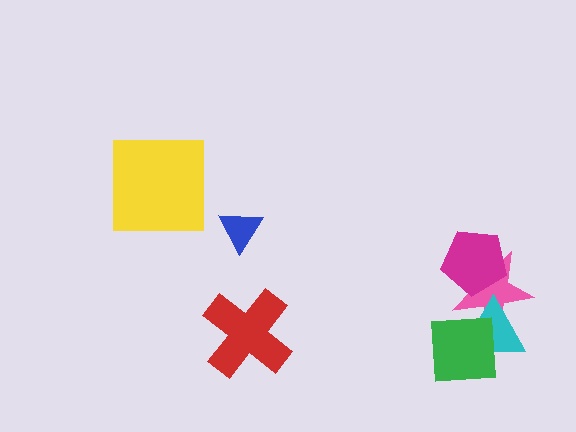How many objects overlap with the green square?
2 objects overlap with the green square.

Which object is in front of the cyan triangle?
The green square is in front of the cyan triangle.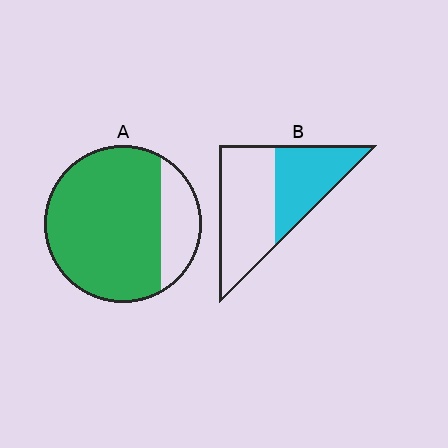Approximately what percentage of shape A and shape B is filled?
A is approximately 80% and B is approximately 40%.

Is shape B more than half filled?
No.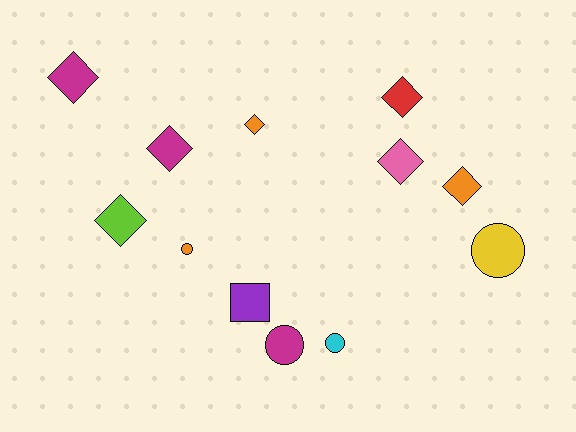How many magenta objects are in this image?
There are 3 magenta objects.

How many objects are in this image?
There are 12 objects.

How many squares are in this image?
There is 1 square.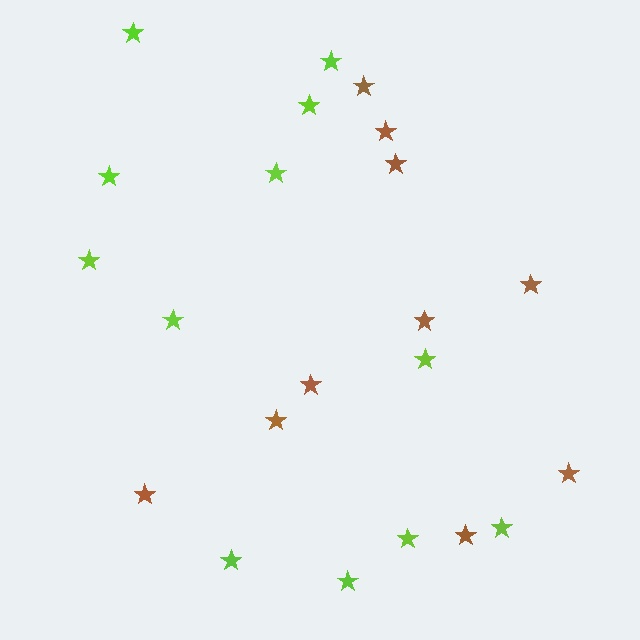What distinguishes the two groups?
There are 2 groups: one group of brown stars (10) and one group of lime stars (12).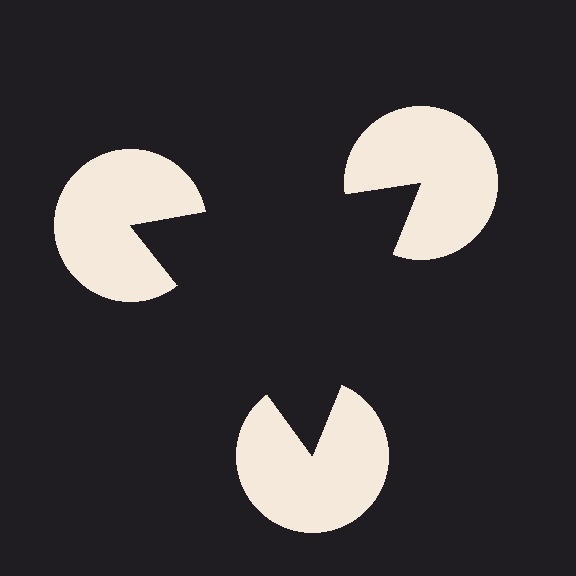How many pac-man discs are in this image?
There are 3 — one at each vertex of the illusory triangle.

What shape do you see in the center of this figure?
An illusory triangle — its edges are inferred from the aligned wedge cuts in the pac-man discs, not physically drawn.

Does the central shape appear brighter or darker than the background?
It typically appears slightly darker than the background, even though no actual brightness change is drawn.